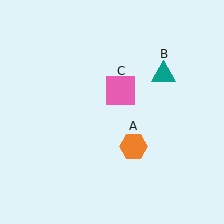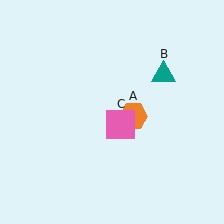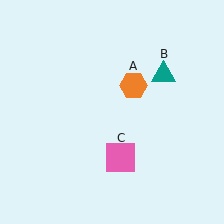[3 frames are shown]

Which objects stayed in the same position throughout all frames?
Teal triangle (object B) remained stationary.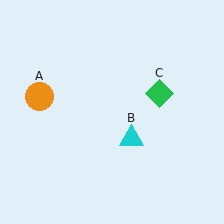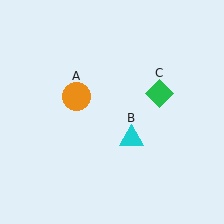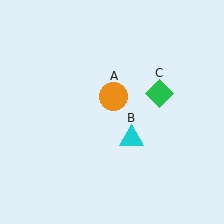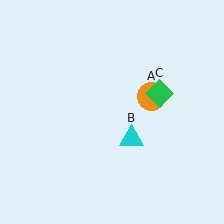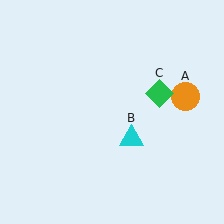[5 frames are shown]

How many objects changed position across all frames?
1 object changed position: orange circle (object A).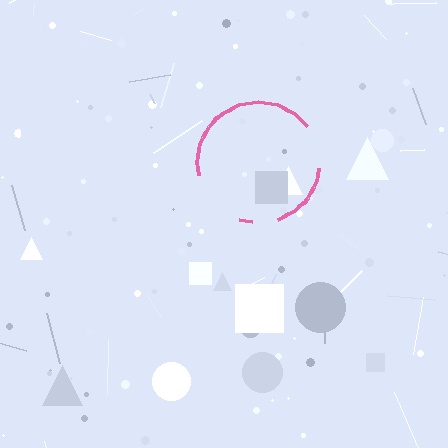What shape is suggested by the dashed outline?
The dashed outline suggests a circle.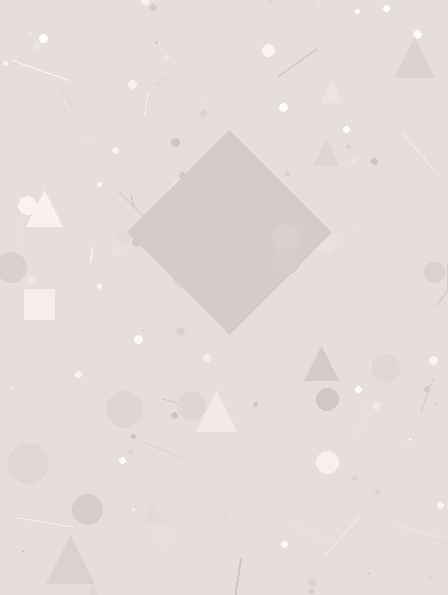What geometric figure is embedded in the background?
A diamond is embedded in the background.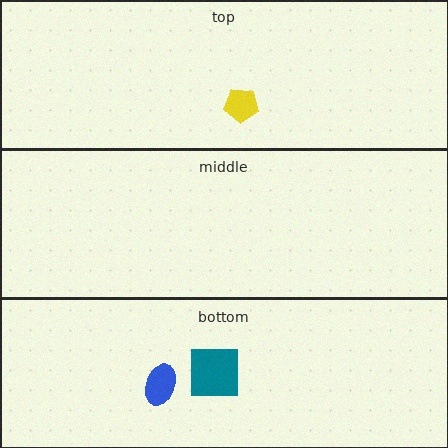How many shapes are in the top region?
1.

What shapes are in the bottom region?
The blue ellipse, the teal square.